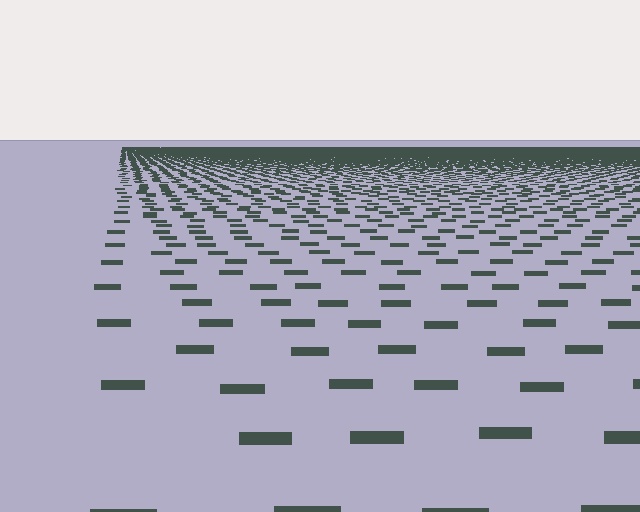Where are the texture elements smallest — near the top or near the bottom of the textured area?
Near the top.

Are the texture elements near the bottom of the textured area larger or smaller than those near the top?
Larger. Near the bottom, elements are closer to the viewer and appear at a bigger on-screen size.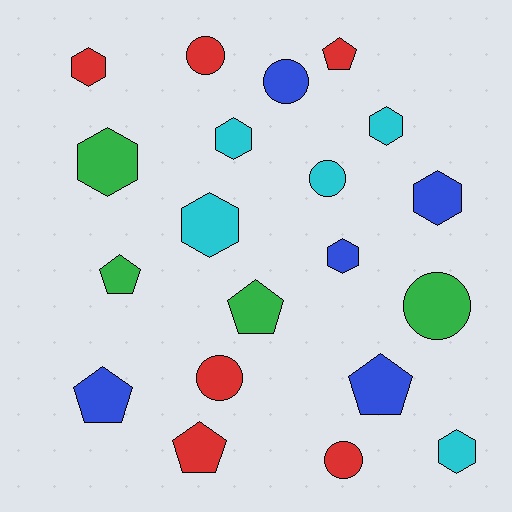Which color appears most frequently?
Red, with 6 objects.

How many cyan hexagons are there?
There are 4 cyan hexagons.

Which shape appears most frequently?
Hexagon, with 8 objects.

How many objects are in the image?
There are 20 objects.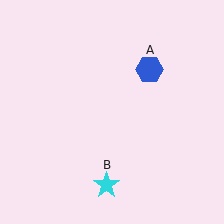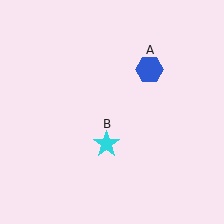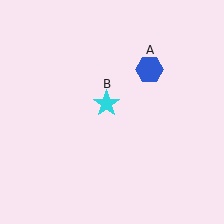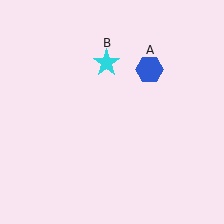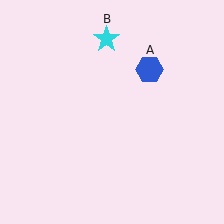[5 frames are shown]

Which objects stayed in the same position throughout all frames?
Blue hexagon (object A) remained stationary.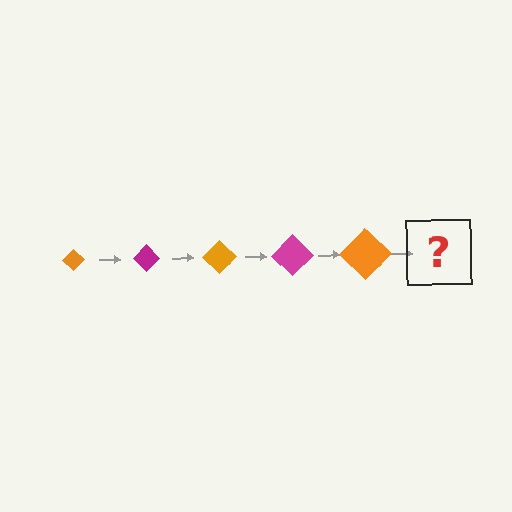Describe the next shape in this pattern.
It should be a magenta diamond, larger than the previous one.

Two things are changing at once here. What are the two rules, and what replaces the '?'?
The two rules are that the diamond grows larger each step and the color cycles through orange and magenta. The '?' should be a magenta diamond, larger than the previous one.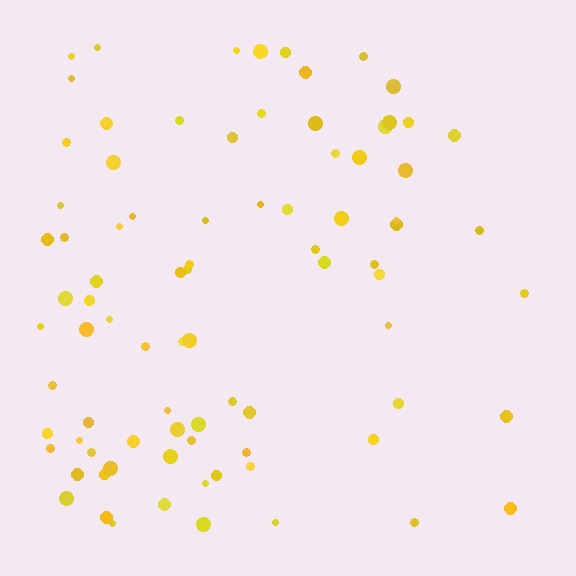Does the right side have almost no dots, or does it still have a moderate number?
Still a moderate number, just noticeably fewer than the left.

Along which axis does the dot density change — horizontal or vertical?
Horizontal.